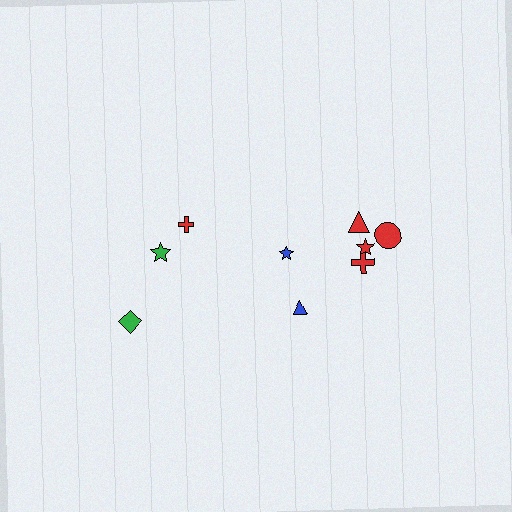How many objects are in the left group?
There are 3 objects.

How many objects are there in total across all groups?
There are 9 objects.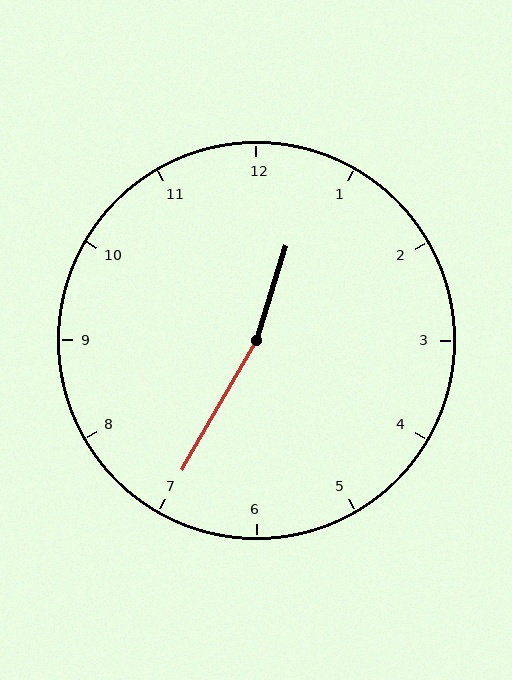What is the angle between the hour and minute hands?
Approximately 168 degrees.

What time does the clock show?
12:35.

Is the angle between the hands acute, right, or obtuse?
It is obtuse.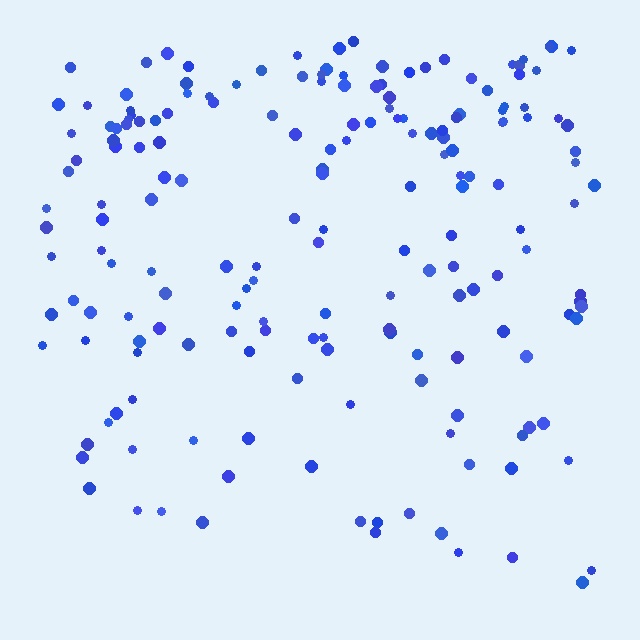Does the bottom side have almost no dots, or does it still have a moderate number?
Still a moderate number, just noticeably fewer than the top.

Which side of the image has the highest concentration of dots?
The top.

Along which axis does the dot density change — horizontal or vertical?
Vertical.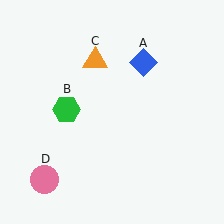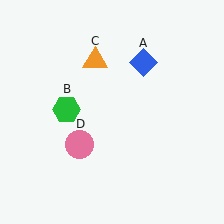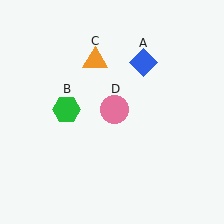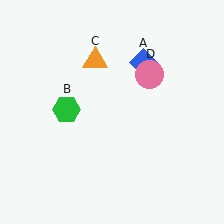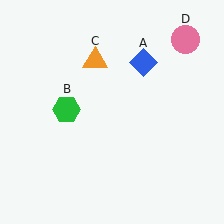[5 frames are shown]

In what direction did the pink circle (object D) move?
The pink circle (object D) moved up and to the right.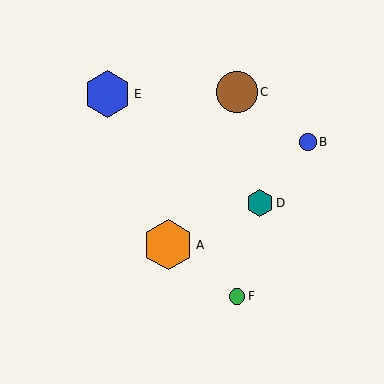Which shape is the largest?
The orange hexagon (labeled A) is the largest.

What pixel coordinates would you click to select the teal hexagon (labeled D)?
Click at (260, 203) to select the teal hexagon D.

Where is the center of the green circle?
The center of the green circle is at (237, 296).